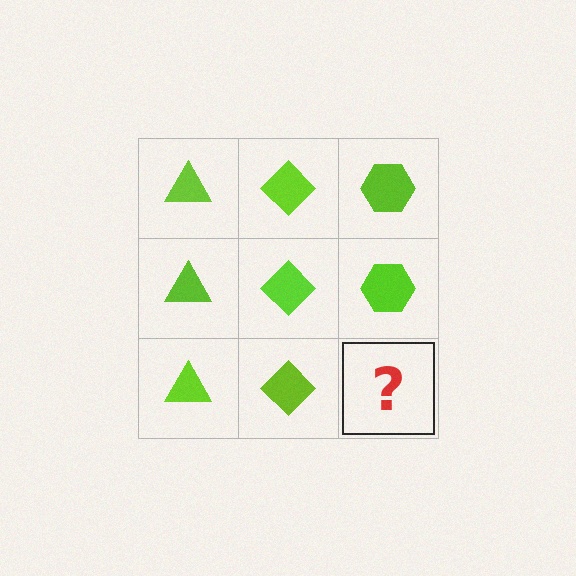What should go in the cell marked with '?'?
The missing cell should contain a lime hexagon.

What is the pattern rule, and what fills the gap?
The rule is that each column has a consistent shape. The gap should be filled with a lime hexagon.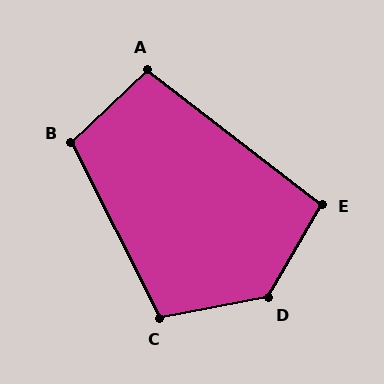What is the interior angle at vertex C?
Approximately 106 degrees (obtuse).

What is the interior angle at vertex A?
Approximately 98 degrees (obtuse).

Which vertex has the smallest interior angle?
E, at approximately 98 degrees.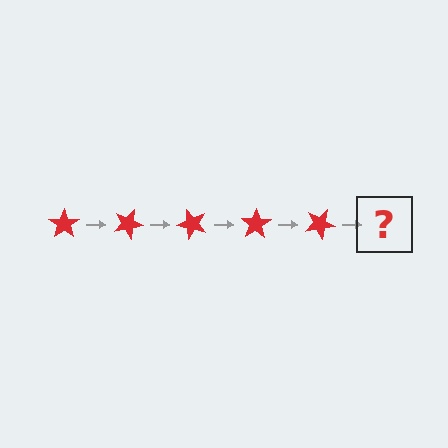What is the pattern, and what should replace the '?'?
The pattern is that the star rotates 25 degrees each step. The '?' should be a red star rotated 125 degrees.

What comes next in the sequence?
The next element should be a red star rotated 125 degrees.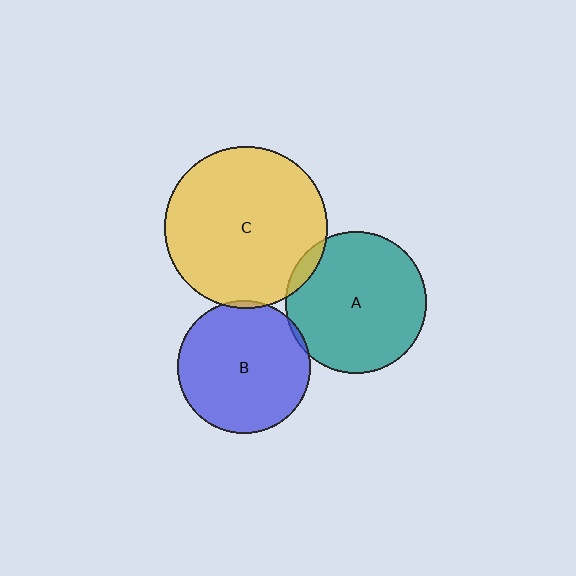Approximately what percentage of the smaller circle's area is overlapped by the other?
Approximately 5%.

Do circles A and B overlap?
Yes.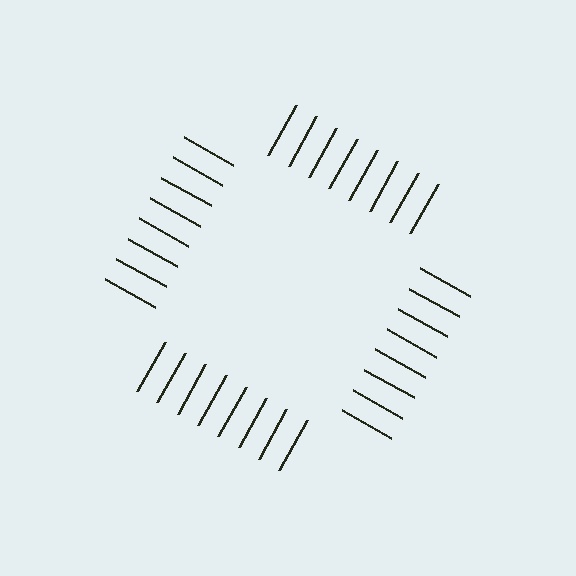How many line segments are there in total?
32 — 8 along each of the 4 edges.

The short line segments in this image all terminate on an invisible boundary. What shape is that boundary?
An illusory square — the line segments terminate on its edges but no continuous stroke is drawn.